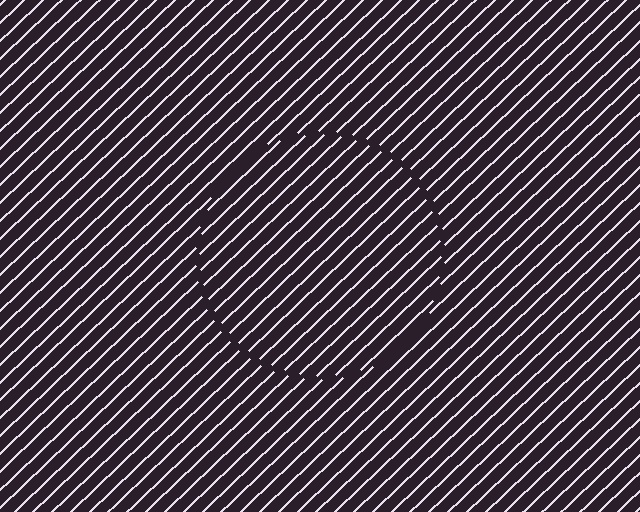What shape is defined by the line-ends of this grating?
An illusory circle. The interior of the shape contains the same grating, shifted by half a period — the contour is defined by the phase discontinuity where line-ends from the inner and outer gratings abut.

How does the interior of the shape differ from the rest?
The interior of the shape contains the same grating, shifted by half a period — the contour is defined by the phase discontinuity where line-ends from the inner and outer gratings abut.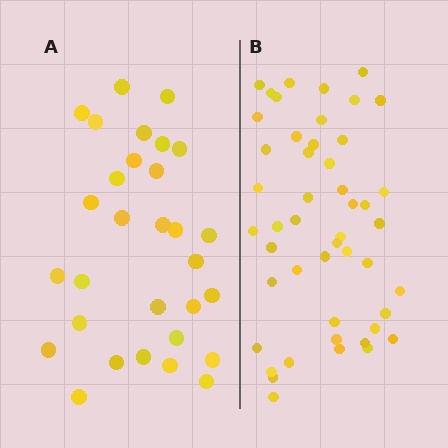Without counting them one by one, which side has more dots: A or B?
Region B (the right region) has more dots.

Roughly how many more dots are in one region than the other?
Region B has approximately 20 more dots than region A.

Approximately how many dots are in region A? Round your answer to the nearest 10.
About 30 dots.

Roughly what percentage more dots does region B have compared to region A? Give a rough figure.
About 60% more.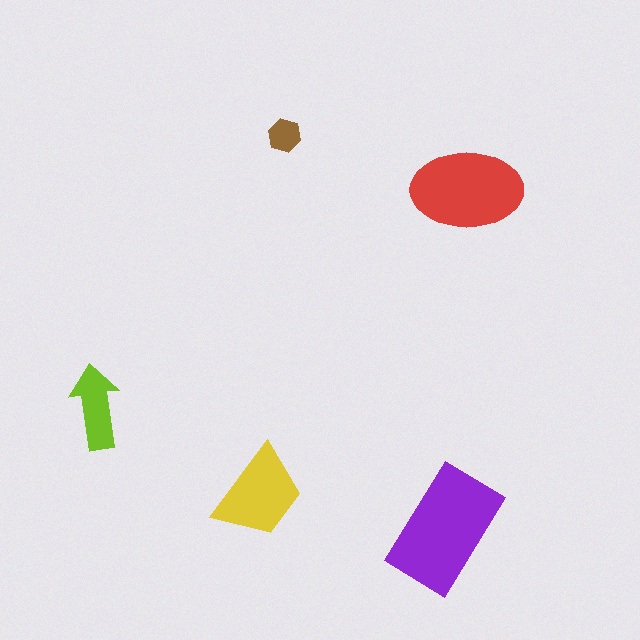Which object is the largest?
The purple rectangle.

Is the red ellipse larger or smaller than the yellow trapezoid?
Larger.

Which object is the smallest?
The brown hexagon.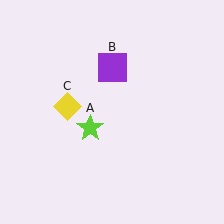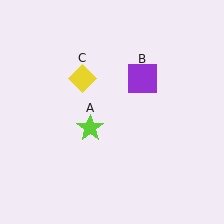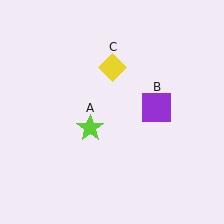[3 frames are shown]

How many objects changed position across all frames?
2 objects changed position: purple square (object B), yellow diamond (object C).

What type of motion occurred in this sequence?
The purple square (object B), yellow diamond (object C) rotated clockwise around the center of the scene.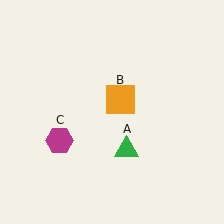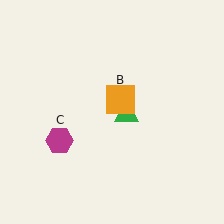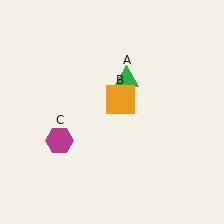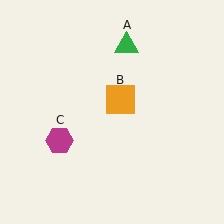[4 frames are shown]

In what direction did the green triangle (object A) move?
The green triangle (object A) moved up.